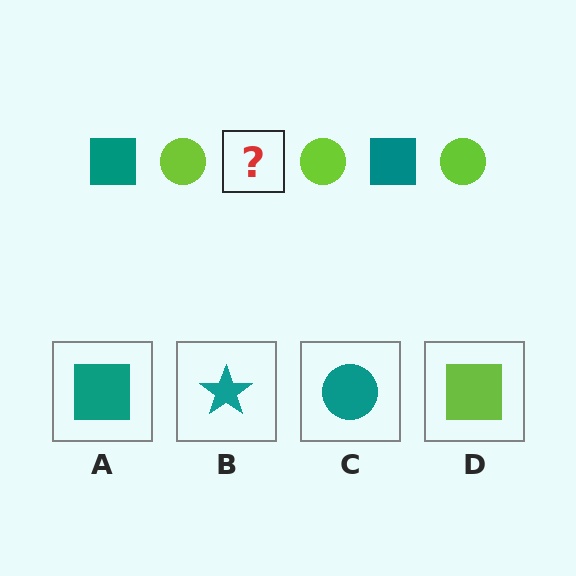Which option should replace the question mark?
Option A.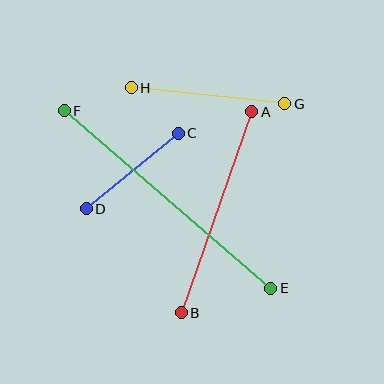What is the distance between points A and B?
The distance is approximately 213 pixels.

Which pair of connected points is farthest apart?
Points E and F are farthest apart.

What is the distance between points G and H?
The distance is approximately 154 pixels.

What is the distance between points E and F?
The distance is approximately 272 pixels.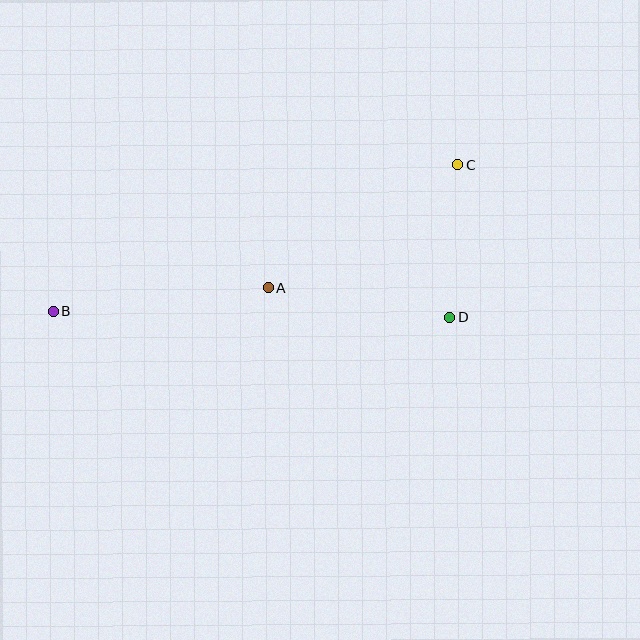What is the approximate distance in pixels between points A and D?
The distance between A and D is approximately 184 pixels.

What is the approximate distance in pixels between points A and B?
The distance between A and B is approximately 216 pixels.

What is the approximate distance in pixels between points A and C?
The distance between A and C is approximately 226 pixels.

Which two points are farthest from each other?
Points B and C are farthest from each other.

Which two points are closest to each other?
Points C and D are closest to each other.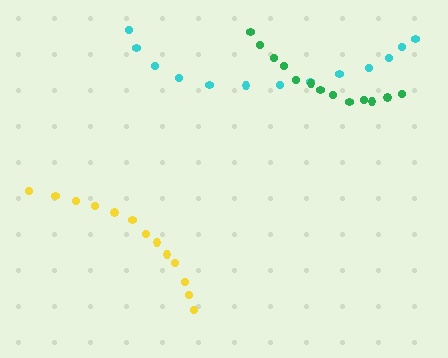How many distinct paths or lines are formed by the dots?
There are 3 distinct paths.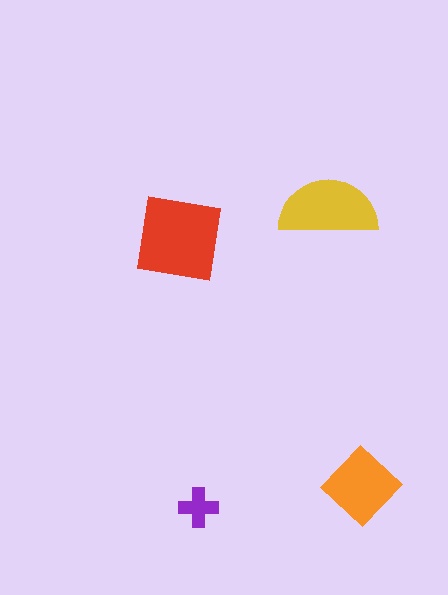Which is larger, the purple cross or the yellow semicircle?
The yellow semicircle.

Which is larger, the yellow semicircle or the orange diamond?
The yellow semicircle.